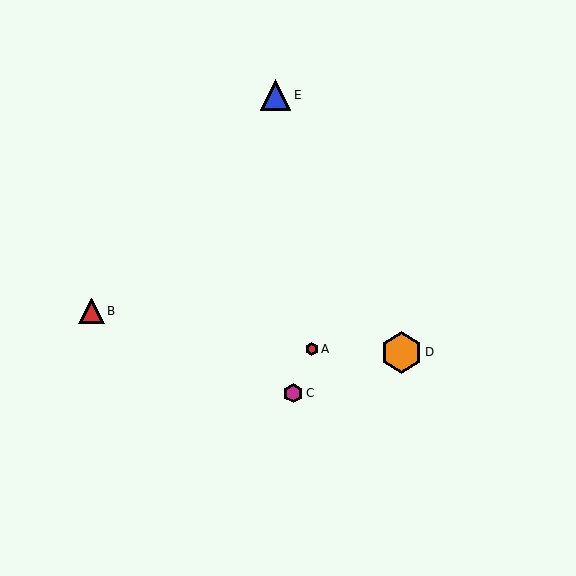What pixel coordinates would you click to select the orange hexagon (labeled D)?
Click at (401, 352) to select the orange hexagon D.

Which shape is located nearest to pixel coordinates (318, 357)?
The red hexagon (labeled A) at (312, 349) is nearest to that location.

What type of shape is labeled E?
Shape E is a blue triangle.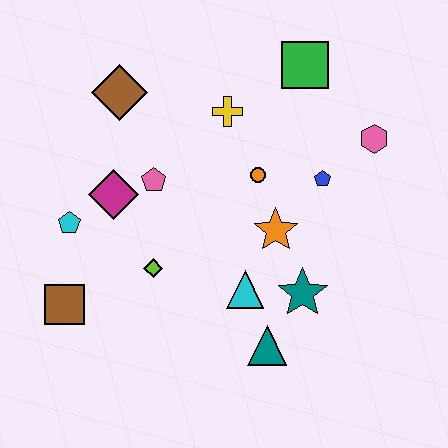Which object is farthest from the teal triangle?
The brown diamond is farthest from the teal triangle.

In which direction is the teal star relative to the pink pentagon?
The teal star is to the right of the pink pentagon.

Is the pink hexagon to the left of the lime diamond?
No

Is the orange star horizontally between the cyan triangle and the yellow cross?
No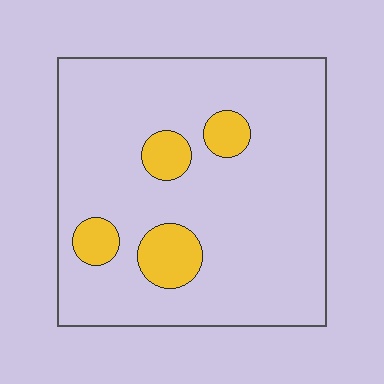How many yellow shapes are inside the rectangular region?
4.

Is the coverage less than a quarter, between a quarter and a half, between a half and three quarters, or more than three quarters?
Less than a quarter.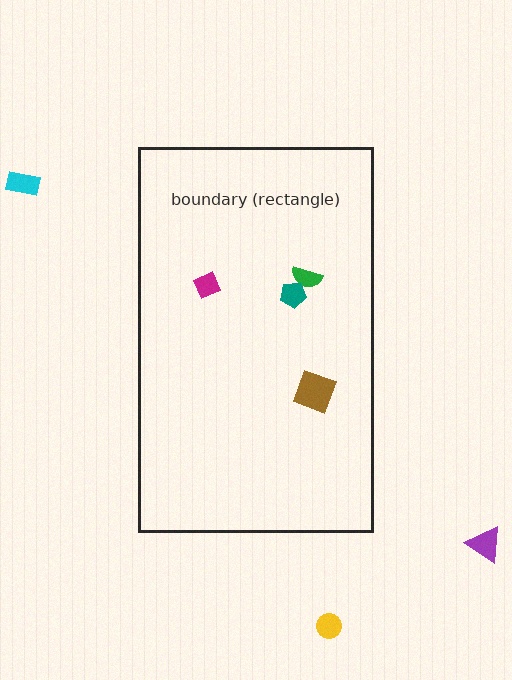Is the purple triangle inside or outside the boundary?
Outside.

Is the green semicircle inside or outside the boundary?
Inside.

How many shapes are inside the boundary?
4 inside, 3 outside.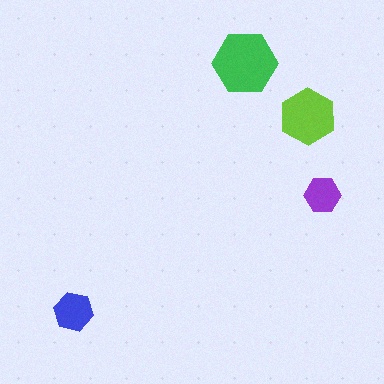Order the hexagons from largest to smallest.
the green one, the lime one, the blue one, the purple one.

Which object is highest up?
The green hexagon is topmost.